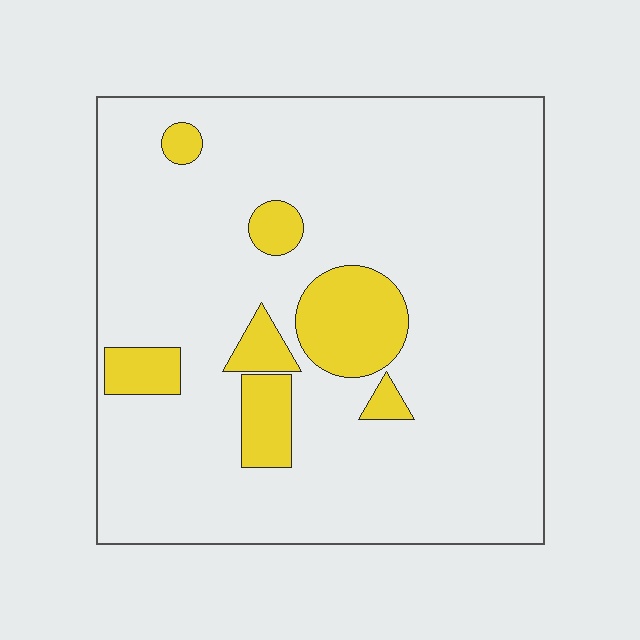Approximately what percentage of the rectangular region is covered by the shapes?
Approximately 15%.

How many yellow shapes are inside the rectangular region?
7.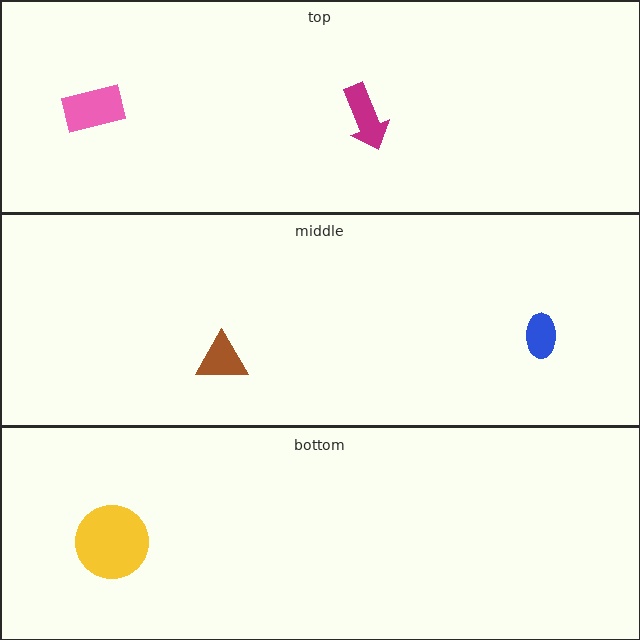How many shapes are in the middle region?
2.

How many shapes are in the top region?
2.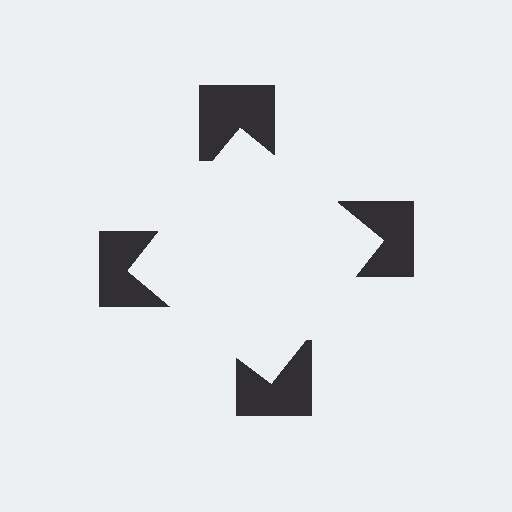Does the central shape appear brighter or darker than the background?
It typically appears slightly brighter than the background, even though no actual brightness change is drawn.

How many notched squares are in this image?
There are 4 — one at each vertex of the illusory square.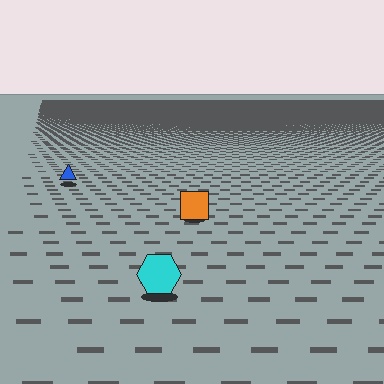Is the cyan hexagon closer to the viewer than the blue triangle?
Yes. The cyan hexagon is closer — you can tell from the texture gradient: the ground texture is coarser near it.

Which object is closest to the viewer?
The cyan hexagon is closest. The texture marks near it are larger and more spread out.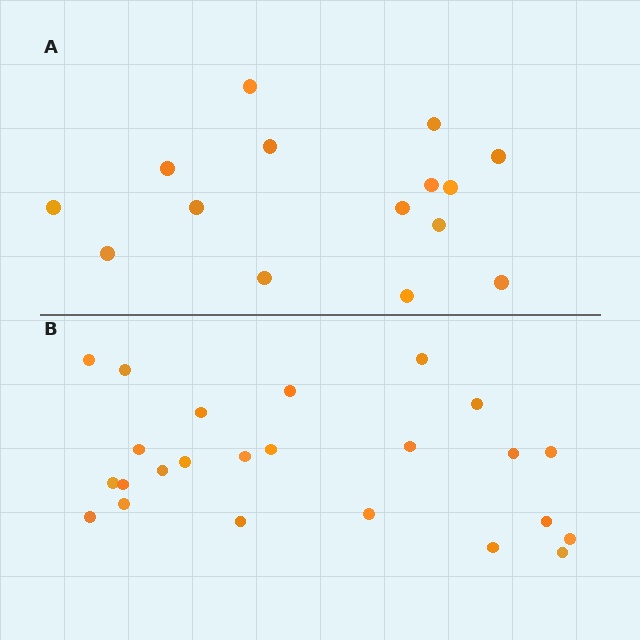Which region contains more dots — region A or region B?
Region B (the bottom region) has more dots.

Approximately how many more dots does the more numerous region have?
Region B has roughly 8 or so more dots than region A.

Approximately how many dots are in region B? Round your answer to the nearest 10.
About 20 dots. (The exact count is 24, which rounds to 20.)